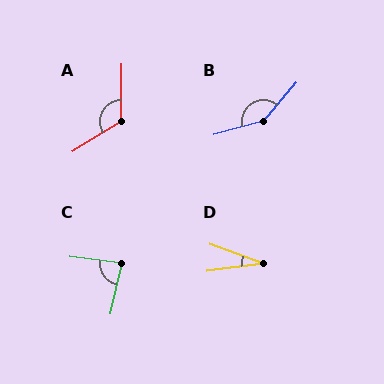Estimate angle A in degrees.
Approximately 121 degrees.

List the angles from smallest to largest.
D (28°), C (85°), A (121°), B (145°).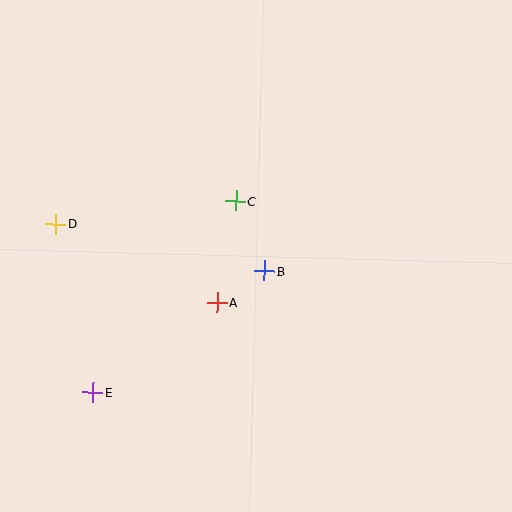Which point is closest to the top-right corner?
Point C is closest to the top-right corner.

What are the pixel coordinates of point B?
Point B is at (264, 271).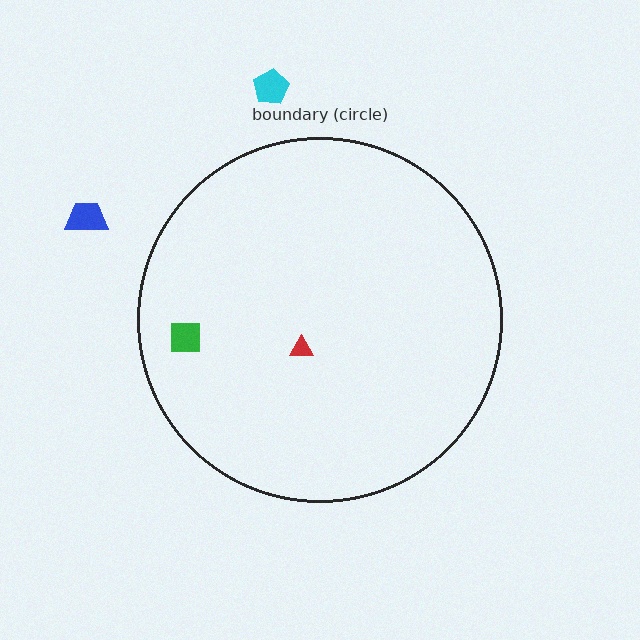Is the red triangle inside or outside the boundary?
Inside.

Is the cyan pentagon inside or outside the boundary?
Outside.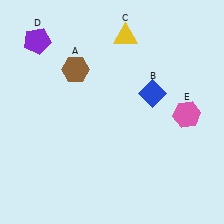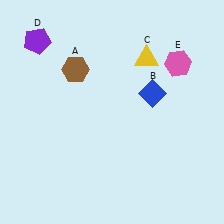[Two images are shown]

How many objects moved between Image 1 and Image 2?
2 objects moved between the two images.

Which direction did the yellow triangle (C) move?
The yellow triangle (C) moved down.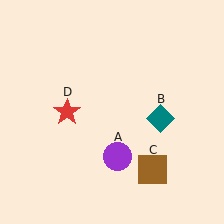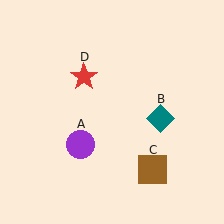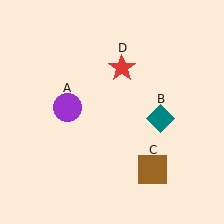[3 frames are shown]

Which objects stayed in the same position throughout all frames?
Teal diamond (object B) and brown square (object C) remained stationary.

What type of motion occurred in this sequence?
The purple circle (object A), red star (object D) rotated clockwise around the center of the scene.